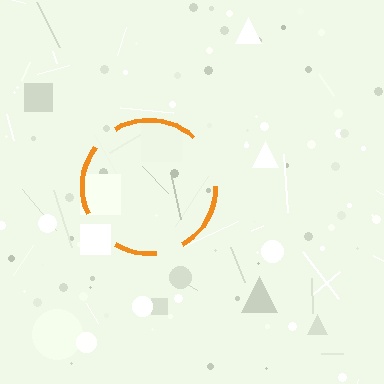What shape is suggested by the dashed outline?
The dashed outline suggests a circle.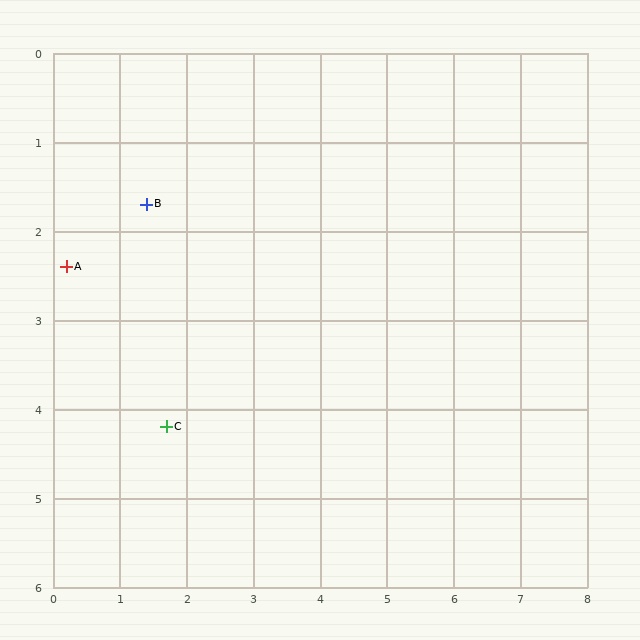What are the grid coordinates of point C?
Point C is at approximately (1.7, 4.2).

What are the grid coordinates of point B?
Point B is at approximately (1.4, 1.7).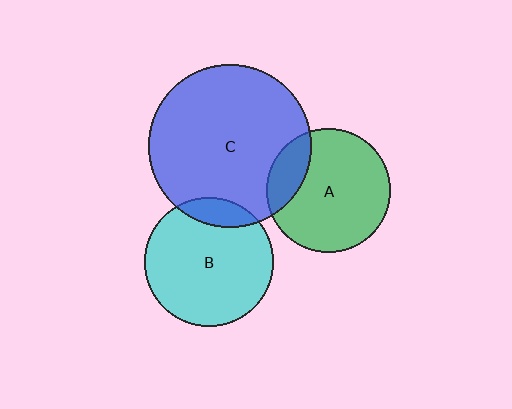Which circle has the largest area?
Circle C (blue).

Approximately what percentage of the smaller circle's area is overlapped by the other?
Approximately 20%.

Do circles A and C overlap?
Yes.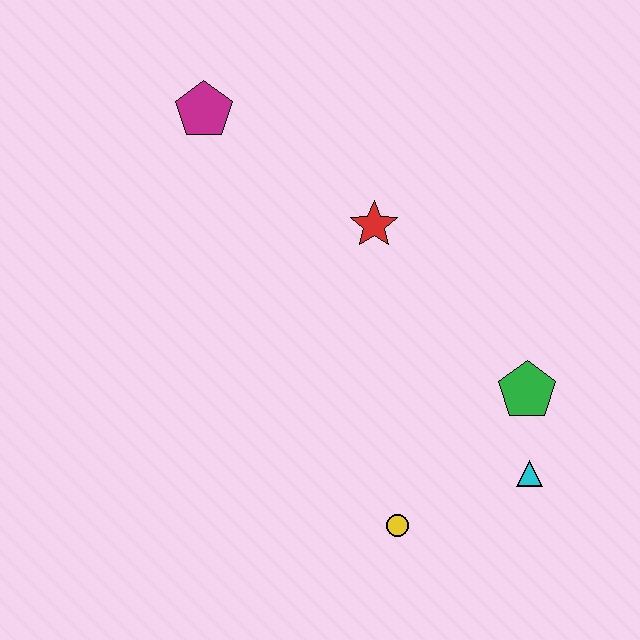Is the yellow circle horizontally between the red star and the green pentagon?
Yes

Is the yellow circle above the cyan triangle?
No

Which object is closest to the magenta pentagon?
The red star is closest to the magenta pentagon.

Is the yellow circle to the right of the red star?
Yes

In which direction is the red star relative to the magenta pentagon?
The red star is to the right of the magenta pentagon.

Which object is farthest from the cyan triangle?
The magenta pentagon is farthest from the cyan triangle.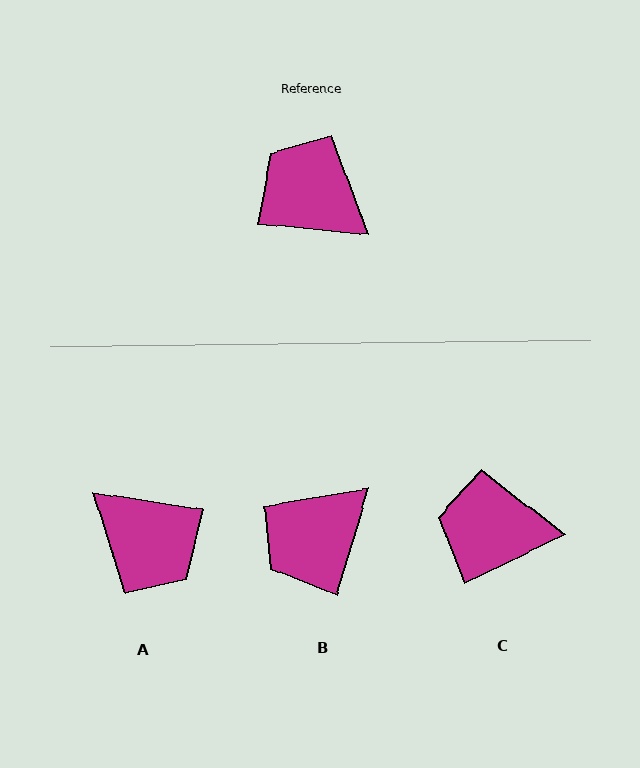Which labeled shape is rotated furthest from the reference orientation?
A, about 177 degrees away.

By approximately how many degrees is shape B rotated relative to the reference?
Approximately 79 degrees counter-clockwise.